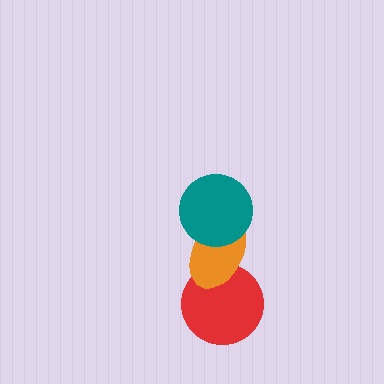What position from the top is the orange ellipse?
The orange ellipse is 2nd from the top.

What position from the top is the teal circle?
The teal circle is 1st from the top.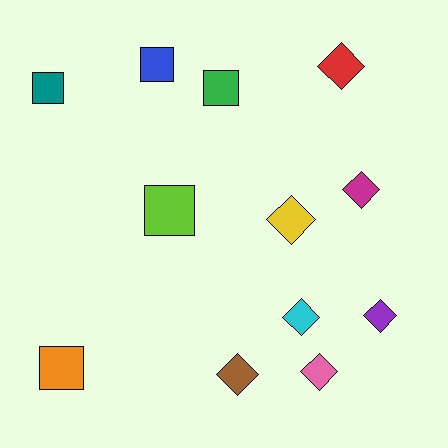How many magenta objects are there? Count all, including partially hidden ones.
There is 1 magenta object.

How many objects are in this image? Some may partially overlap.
There are 12 objects.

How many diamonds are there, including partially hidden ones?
There are 7 diamonds.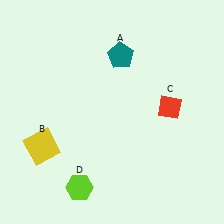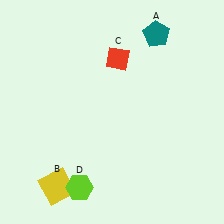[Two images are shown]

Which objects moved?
The objects that moved are: the teal pentagon (A), the yellow square (B), the red diamond (C).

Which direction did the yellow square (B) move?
The yellow square (B) moved down.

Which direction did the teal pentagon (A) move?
The teal pentagon (A) moved right.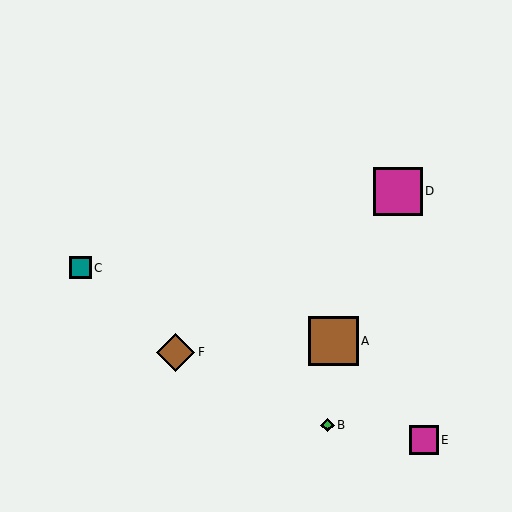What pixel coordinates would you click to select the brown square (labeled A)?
Click at (334, 341) to select the brown square A.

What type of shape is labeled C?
Shape C is a teal square.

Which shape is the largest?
The brown square (labeled A) is the largest.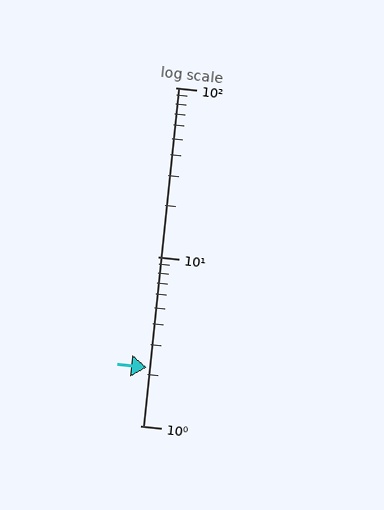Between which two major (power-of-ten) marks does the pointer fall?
The pointer is between 1 and 10.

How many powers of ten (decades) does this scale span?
The scale spans 2 decades, from 1 to 100.